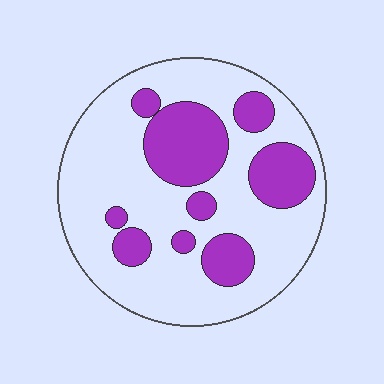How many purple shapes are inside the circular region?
9.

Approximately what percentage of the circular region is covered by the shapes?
Approximately 30%.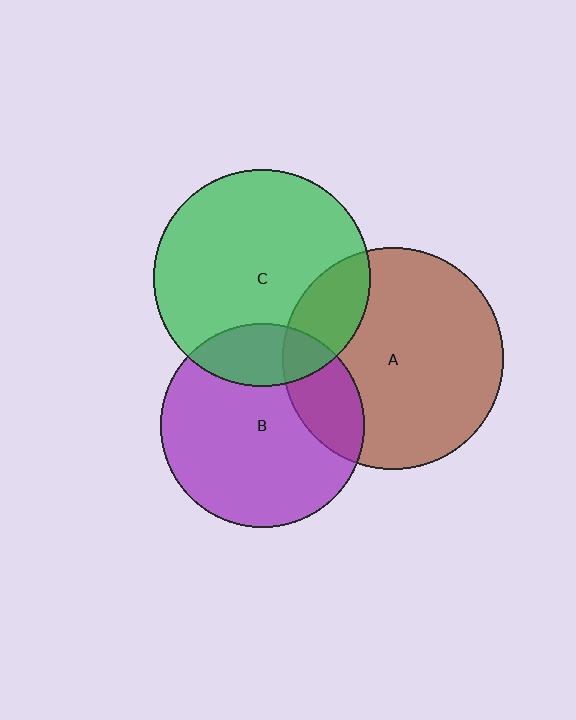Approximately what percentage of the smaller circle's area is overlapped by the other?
Approximately 20%.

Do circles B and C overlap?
Yes.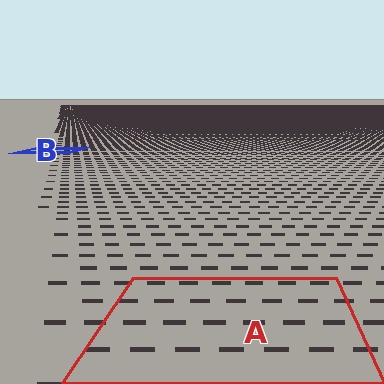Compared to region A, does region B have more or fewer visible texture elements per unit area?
Region B has more texture elements per unit area — they are packed more densely because it is farther away.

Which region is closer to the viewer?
Region A is closer. The texture elements there are larger and more spread out.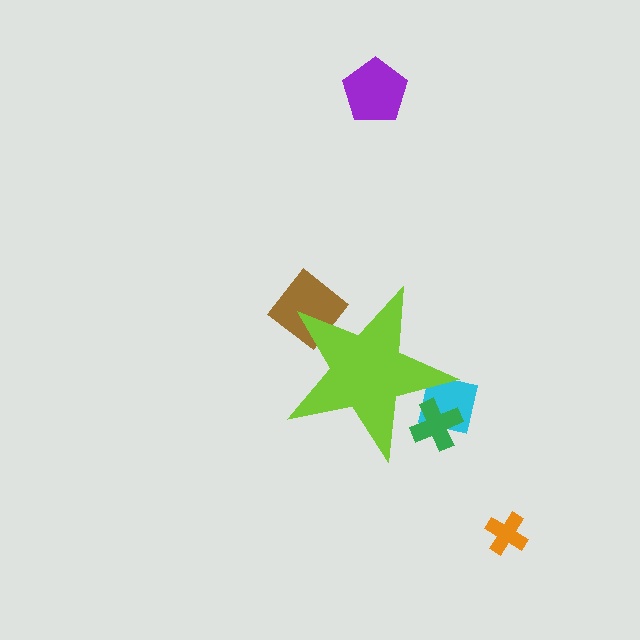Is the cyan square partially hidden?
Yes, the cyan square is partially hidden behind the lime star.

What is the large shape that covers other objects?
A lime star.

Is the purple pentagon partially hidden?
No, the purple pentagon is fully visible.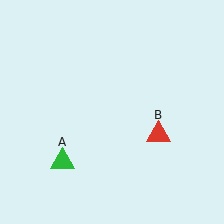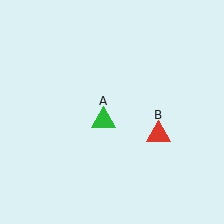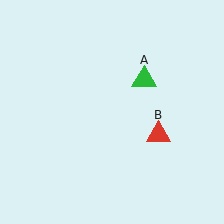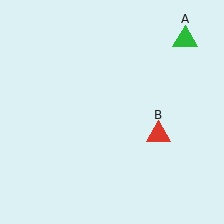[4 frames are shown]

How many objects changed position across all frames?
1 object changed position: green triangle (object A).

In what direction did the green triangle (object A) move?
The green triangle (object A) moved up and to the right.